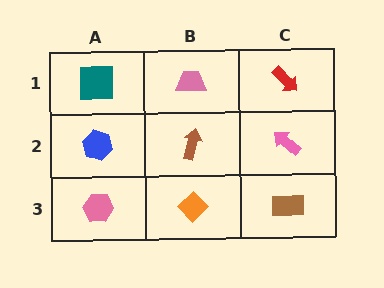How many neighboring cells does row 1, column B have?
3.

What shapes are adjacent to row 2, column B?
A pink trapezoid (row 1, column B), an orange diamond (row 3, column B), a blue hexagon (row 2, column A), a pink arrow (row 2, column C).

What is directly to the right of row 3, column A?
An orange diamond.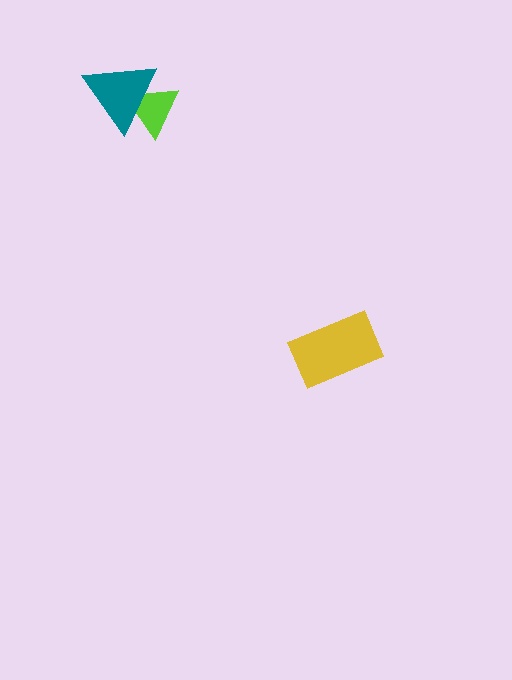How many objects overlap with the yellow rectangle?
0 objects overlap with the yellow rectangle.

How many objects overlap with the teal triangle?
1 object overlaps with the teal triangle.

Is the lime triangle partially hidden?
Yes, it is partially covered by another shape.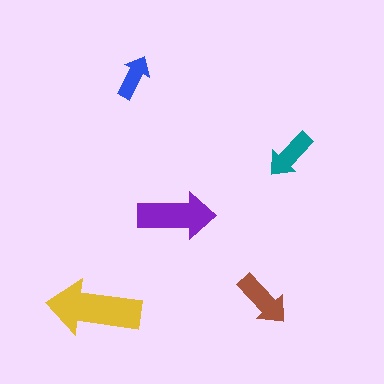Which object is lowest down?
The yellow arrow is bottommost.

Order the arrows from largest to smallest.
the yellow one, the purple one, the brown one, the teal one, the blue one.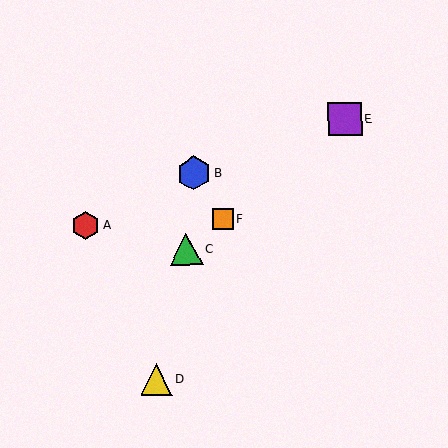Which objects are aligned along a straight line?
Objects C, E, F are aligned along a straight line.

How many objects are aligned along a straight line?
3 objects (C, E, F) are aligned along a straight line.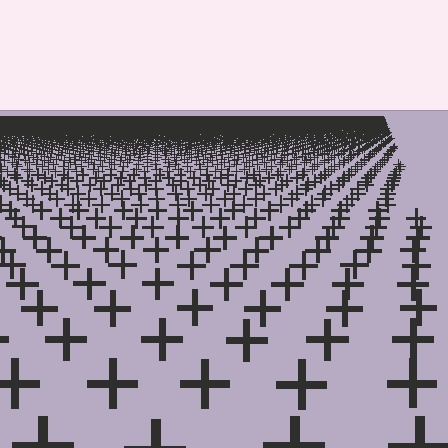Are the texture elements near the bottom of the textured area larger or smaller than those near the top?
Larger. Near the bottom, elements are closer to the viewer and appear at a bigger on-screen size.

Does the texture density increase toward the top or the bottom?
Density increases toward the top.